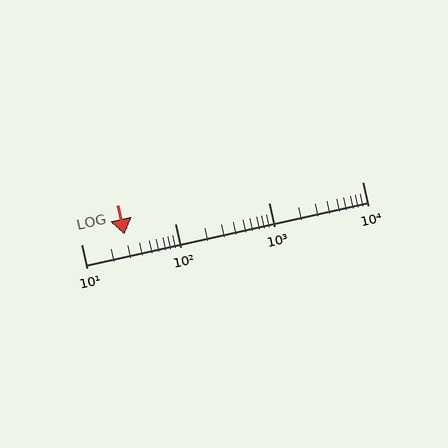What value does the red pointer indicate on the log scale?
The pointer indicates approximately 29.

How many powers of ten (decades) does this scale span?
The scale spans 3 decades, from 10 to 10000.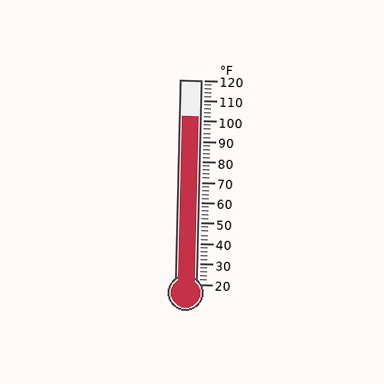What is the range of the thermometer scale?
The thermometer scale ranges from 20°F to 120°F.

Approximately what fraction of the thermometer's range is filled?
The thermometer is filled to approximately 80% of its range.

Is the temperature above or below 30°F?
The temperature is above 30°F.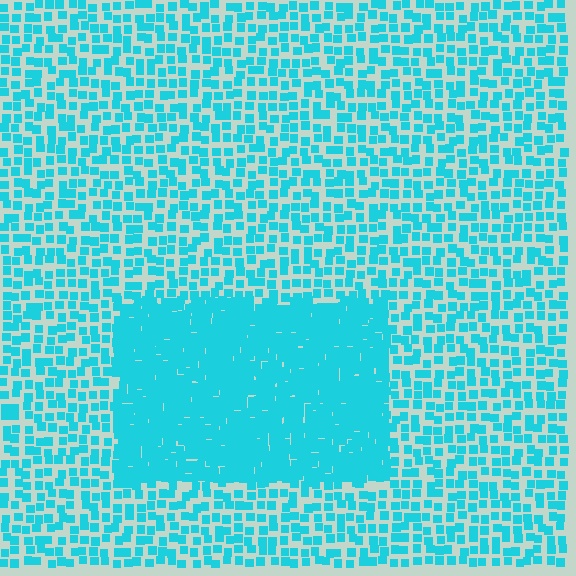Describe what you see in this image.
The image contains small cyan elements arranged at two different densities. A rectangle-shaped region is visible where the elements are more densely packed than the surrounding area.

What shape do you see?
I see a rectangle.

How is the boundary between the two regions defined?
The boundary is defined by a change in element density (approximately 2.5x ratio). All elements are the same color, size, and shape.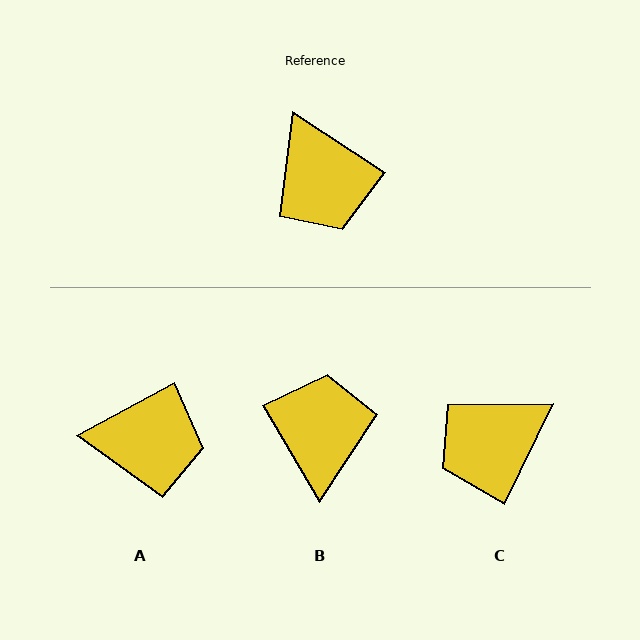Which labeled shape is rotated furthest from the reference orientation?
B, about 153 degrees away.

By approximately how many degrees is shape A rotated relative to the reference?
Approximately 62 degrees counter-clockwise.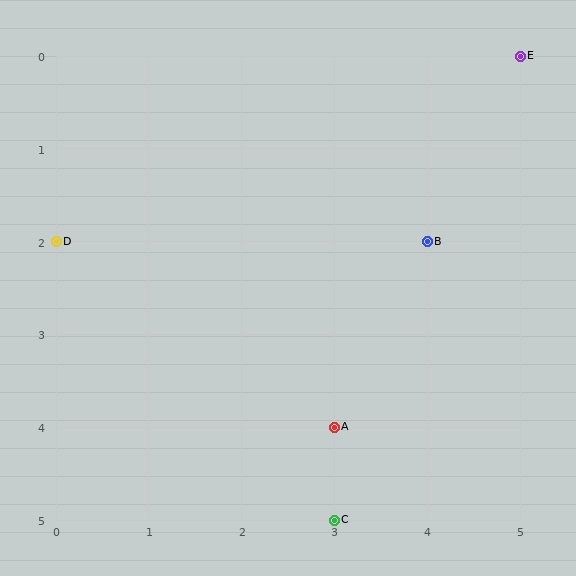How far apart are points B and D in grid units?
Points B and D are 4 columns apart.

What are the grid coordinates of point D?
Point D is at grid coordinates (0, 2).